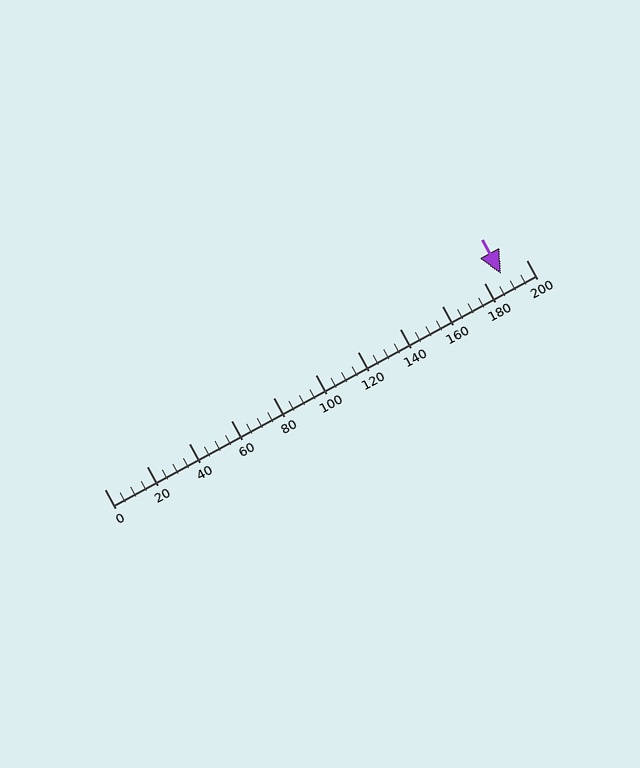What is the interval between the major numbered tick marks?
The major tick marks are spaced 20 units apart.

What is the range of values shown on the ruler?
The ruler shows values from 0 to 200.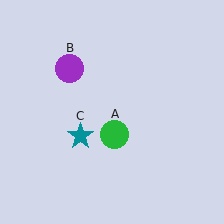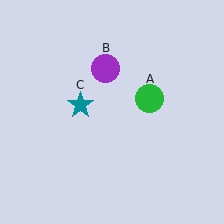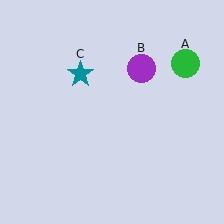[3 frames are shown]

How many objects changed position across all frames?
3 objects changed position: green circle (object A), purple circle (object B), teal star (object C).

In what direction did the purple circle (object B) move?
The purple circle (object B) moved right.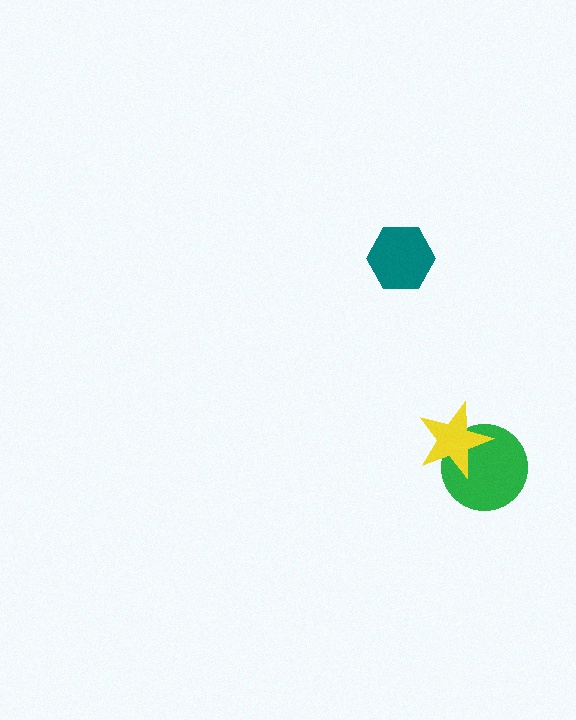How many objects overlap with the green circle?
1 object overlaps with the green circle.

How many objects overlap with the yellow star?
1 object overlaps with the yellow star.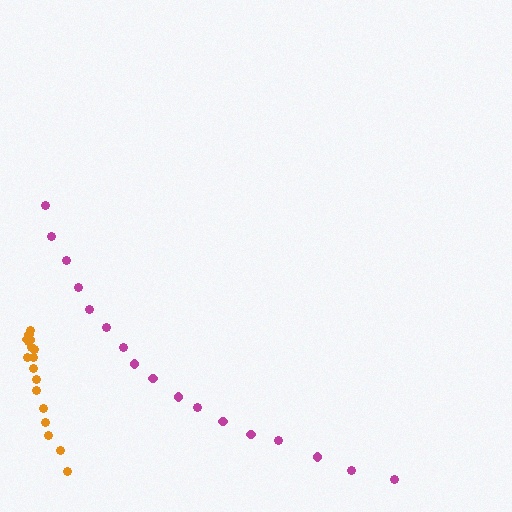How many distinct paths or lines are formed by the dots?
There are 2 distinct paths.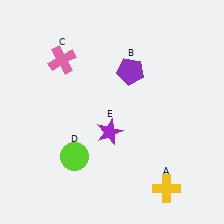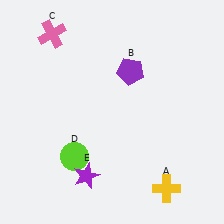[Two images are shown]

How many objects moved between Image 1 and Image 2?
2 objects moved between the two images.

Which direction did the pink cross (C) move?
The pink cross (C) moved up.